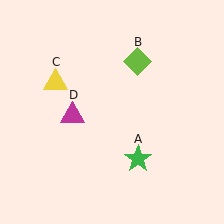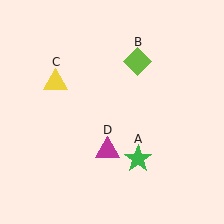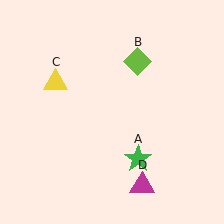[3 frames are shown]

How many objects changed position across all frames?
1 object changed position: magenta triangle (object D).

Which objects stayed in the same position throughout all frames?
Green star (object A) and lime diamond (object B) and yellow triangle (object C) remained stationary.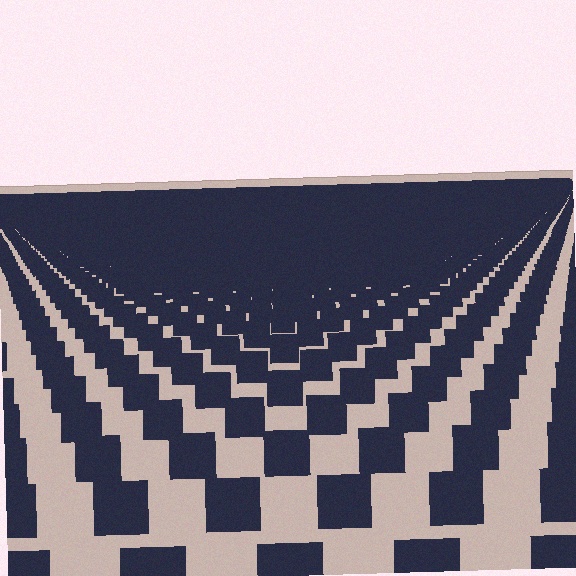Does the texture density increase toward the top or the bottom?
Density increases toward the top.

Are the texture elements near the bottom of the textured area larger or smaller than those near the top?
Larger. Near the bottom, elements are closer to the viewer and appear at a bigger on-screen size.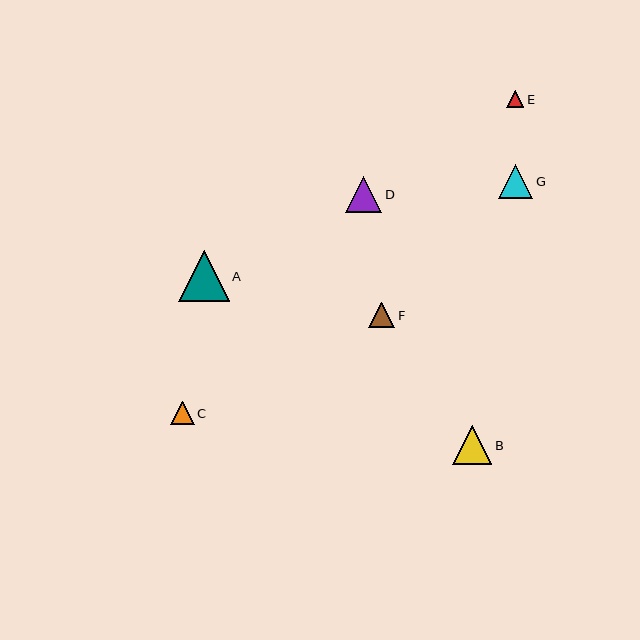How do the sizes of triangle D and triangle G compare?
Triangle D and triangle G are approximately the same size.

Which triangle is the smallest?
Triangle E is the smallest with a size of approximately 17 pixels.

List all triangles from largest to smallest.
From largest to smallest: A, B, D, G, F, C, E.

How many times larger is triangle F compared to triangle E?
Triangle F is approximately 1.5 times the size of triangle E.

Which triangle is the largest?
Triangle A is the largest with a size of approximately 50 pixels.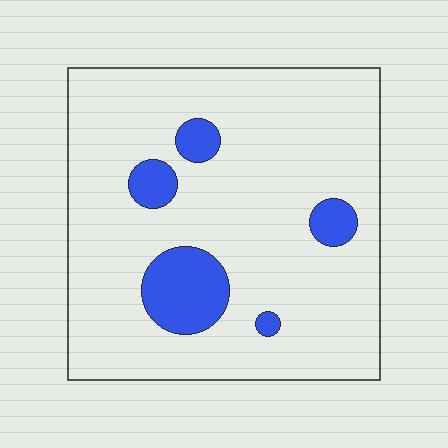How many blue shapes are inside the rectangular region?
5.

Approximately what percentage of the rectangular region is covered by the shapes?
Approximately 10%.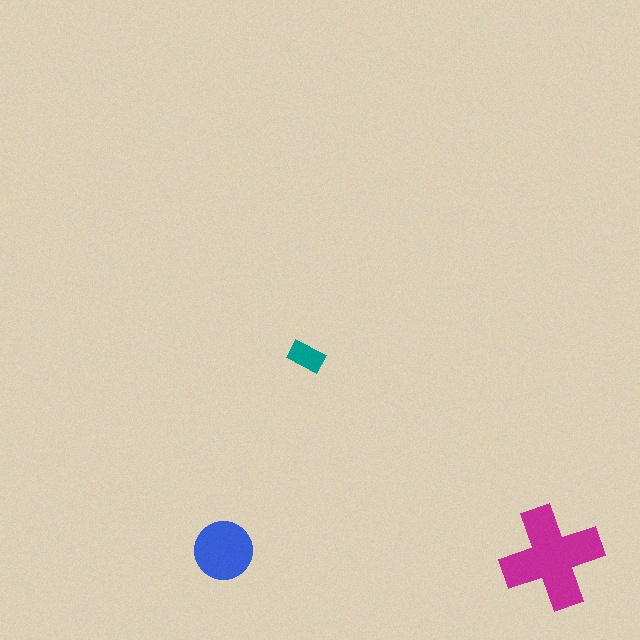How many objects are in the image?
There are 3 objects in the image.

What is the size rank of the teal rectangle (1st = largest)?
3rd.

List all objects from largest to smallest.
The magenta cross, the blue circle, the teal rectangle.